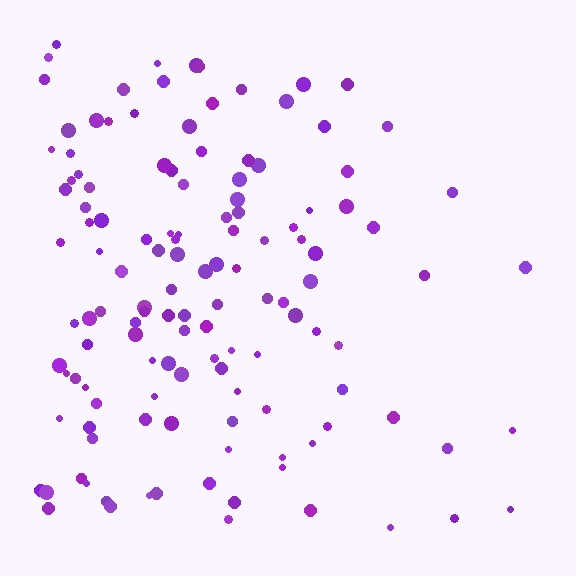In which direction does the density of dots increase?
From right to left, with the left side densest.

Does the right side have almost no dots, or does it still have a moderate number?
Still a moderate number, just noticeably fewer than the left.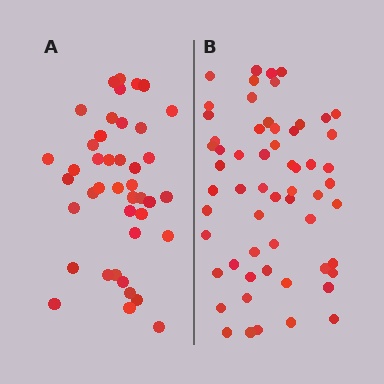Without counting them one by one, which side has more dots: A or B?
Region B (the right region) has more dots.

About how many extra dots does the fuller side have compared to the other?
Region B has approximately 15 more dots than region A.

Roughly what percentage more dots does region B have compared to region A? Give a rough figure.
About 40% more.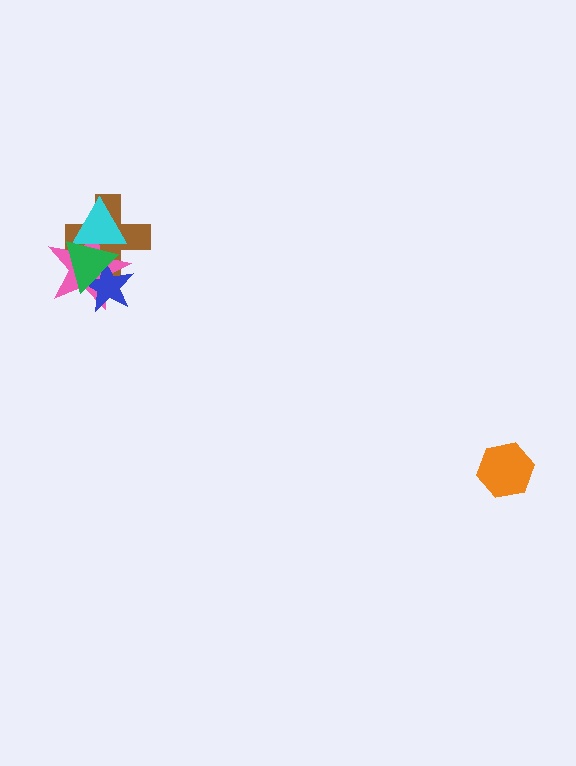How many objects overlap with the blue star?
3 objects overlap with the blue star.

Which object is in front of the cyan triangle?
The green triangle is in front of the cyan triangle.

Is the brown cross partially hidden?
Yes, it is partially covered by another shape.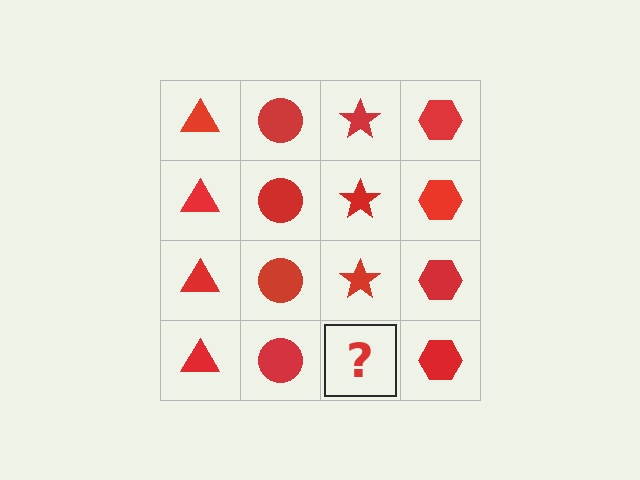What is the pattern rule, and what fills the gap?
The rule is that each column has a consistent shape. The gap should be filled with a red star.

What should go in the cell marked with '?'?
The missing cell should contain a red star.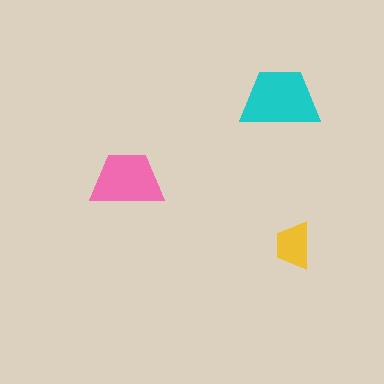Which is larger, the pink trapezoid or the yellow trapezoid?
The pink one.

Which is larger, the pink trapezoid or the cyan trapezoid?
The cyan one.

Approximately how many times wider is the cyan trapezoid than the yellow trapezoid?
About 1.5 times wider.